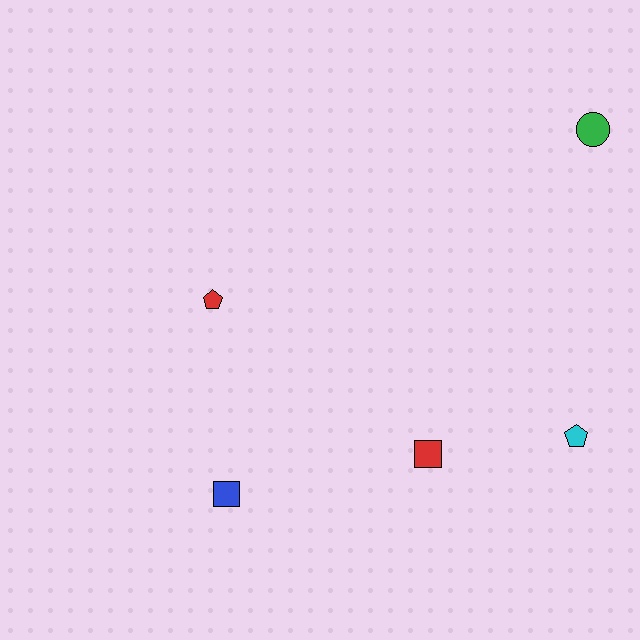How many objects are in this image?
There are 5 objects.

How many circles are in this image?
There is 1 circle.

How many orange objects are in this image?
There are no orange objects.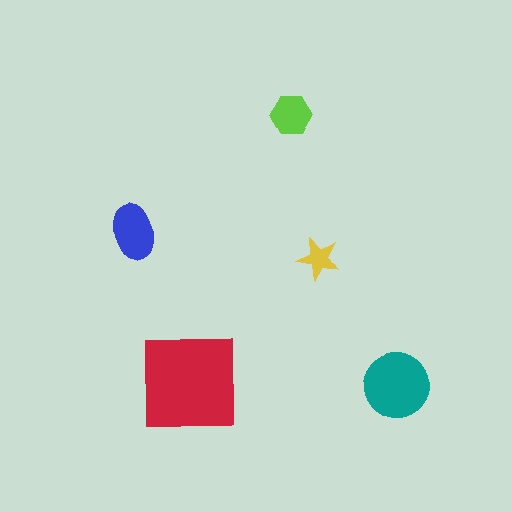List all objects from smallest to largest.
The yellow star, the lime hexagon, the blue ellipse, the teal circle, the red square.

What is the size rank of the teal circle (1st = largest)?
2nd.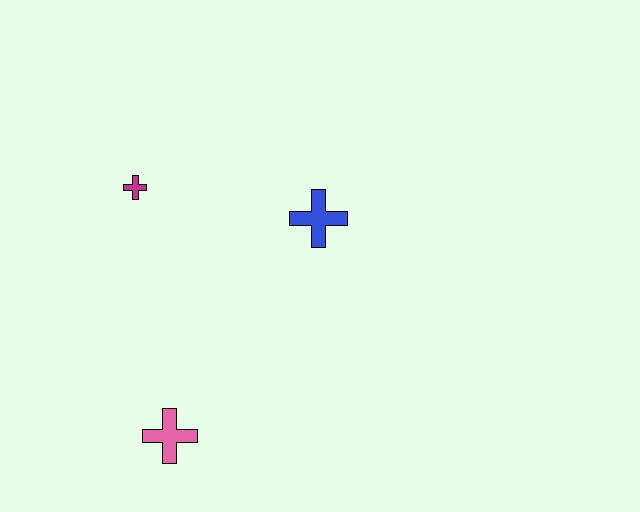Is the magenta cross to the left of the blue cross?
Yes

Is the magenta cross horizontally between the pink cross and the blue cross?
No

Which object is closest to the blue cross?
The magenta cross is closest to the blue cross.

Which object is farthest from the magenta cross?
The pink cross is farthest from the magenta cross.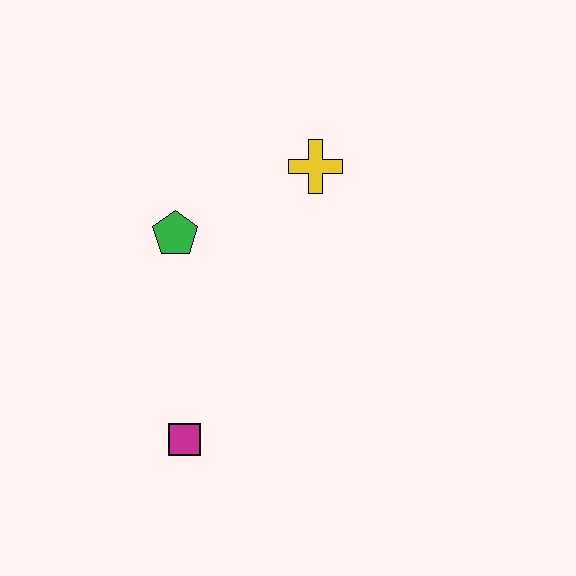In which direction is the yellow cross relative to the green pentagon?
The yellow cross is to the right of the green pentagon.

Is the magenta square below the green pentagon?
Yes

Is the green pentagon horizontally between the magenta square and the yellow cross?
No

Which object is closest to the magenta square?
The green pentagon is closest to the magenta square.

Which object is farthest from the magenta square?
The yellow cross is farthest from the magenta square.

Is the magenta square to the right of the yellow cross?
No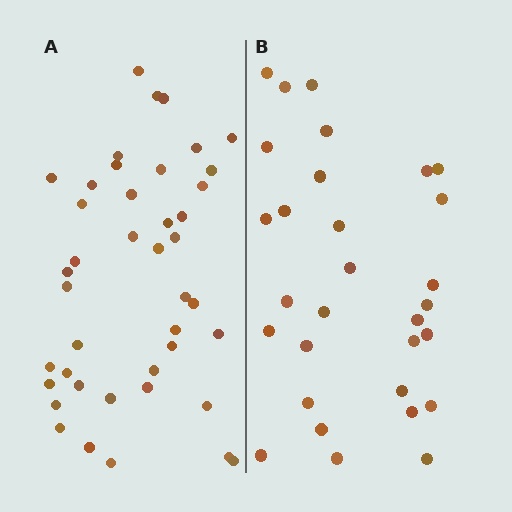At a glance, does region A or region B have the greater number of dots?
Region A (the left region) has more dots.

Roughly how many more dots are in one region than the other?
Region A has roughly 12 or so more dots than region B.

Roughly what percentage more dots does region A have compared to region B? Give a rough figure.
About 40% more.